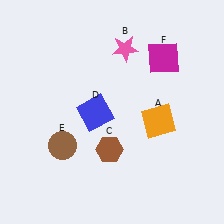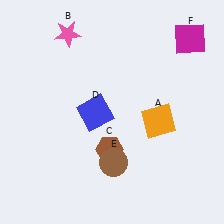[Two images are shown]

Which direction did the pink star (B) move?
The pink star (B) moved left.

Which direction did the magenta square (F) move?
The magenta square (F) moved right.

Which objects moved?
The objects that moved are: the pink star (B), the brown circle (E), the magenta square (F).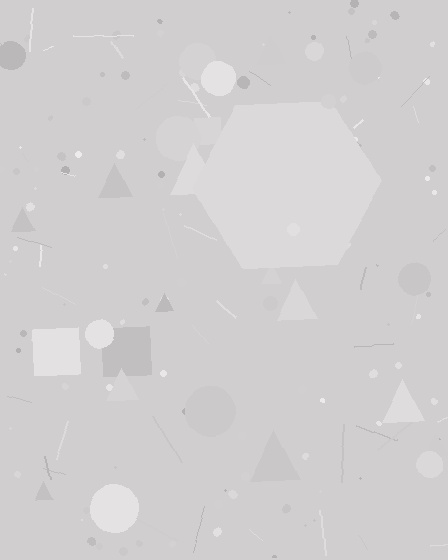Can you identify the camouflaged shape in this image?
The camouflaged shape is a hexagon.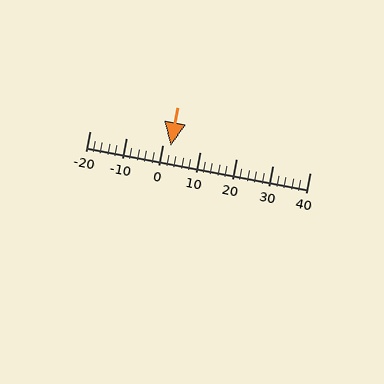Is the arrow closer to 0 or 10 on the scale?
The arrow is closer to 0.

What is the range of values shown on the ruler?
The ruler shows values from -20 to 40.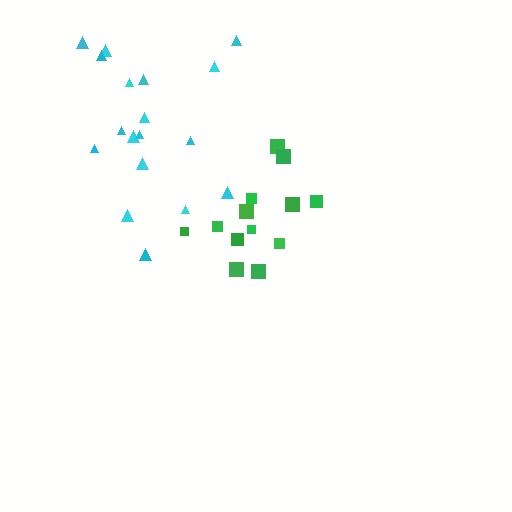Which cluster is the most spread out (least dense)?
Cyan.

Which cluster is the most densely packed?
Green.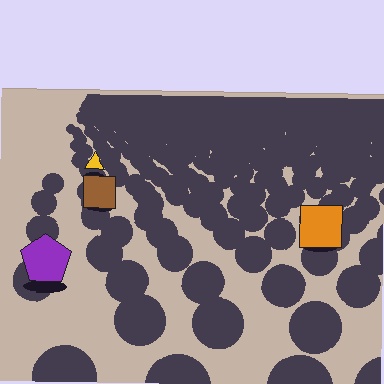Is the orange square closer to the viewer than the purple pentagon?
No. The purple pentagon is closer — you can tell from the texture gradient: the ground texture is coarser near it.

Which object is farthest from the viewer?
The yellow triangle is farthest from the viewer. It appears smaller and the ground texture around it is denser.